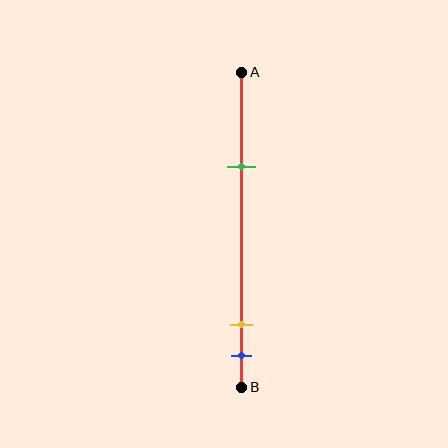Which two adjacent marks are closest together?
The yellow and blue marks are the closest adjacent pair.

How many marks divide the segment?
There are 3 marks dividing the segment.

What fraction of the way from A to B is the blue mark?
The blue mark is approximately 90% (0.9) of the way from A to B.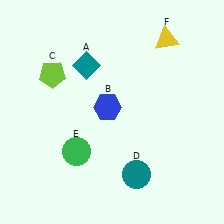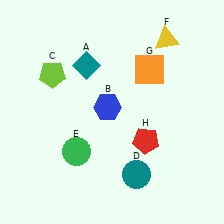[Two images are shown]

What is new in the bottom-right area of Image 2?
A red pentagon (H) was added in the bottom-right area of Image 2.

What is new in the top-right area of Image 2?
An orange square (G) was added in the top-right area of Image 2.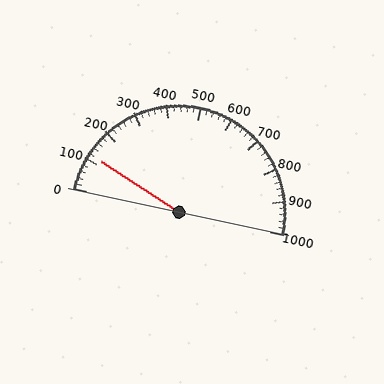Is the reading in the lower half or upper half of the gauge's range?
The reading is in the lower half of the range (0 to 1000).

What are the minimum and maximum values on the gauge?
The gauge ranges from 0 to 1000.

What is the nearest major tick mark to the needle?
The nearest major tick mark is 100.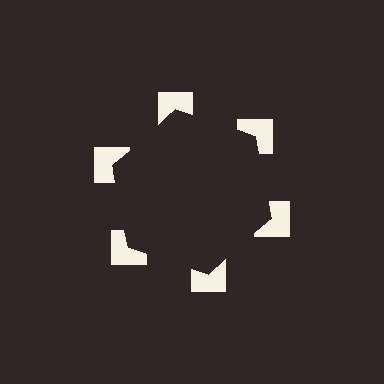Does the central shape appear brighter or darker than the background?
It typically appears slightly darker than the background, even though no actual brightness change is drawn.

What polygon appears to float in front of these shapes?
An illusory hexagon — its edges are inferred from the aligned wedge cuts in the notched squares, not physically drawn.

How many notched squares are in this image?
There are 6 — one at each vertex of the illusory hexagon.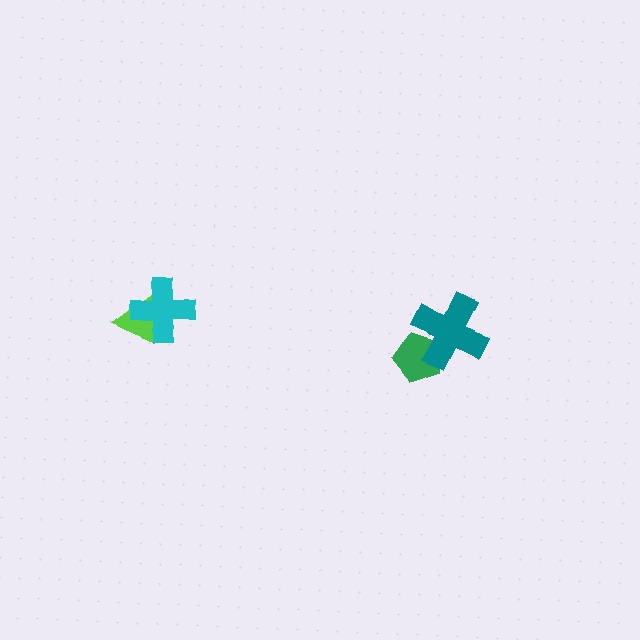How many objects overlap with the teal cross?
1 object overlaps with the teal cross.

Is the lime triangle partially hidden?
Yes, it is partially covered by another shape.